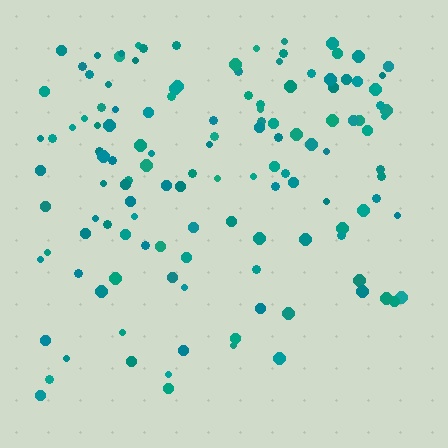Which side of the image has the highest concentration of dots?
The top.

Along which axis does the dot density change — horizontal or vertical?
Vertical.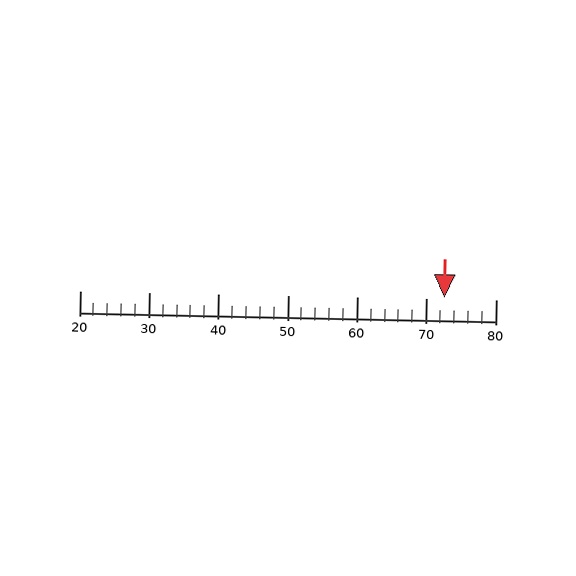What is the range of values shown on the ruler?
The ruler shows values from 20 to 80.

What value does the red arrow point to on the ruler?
The red arrow points to approximately 72.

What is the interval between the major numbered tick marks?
The major tick marks are spaced 10 units apart.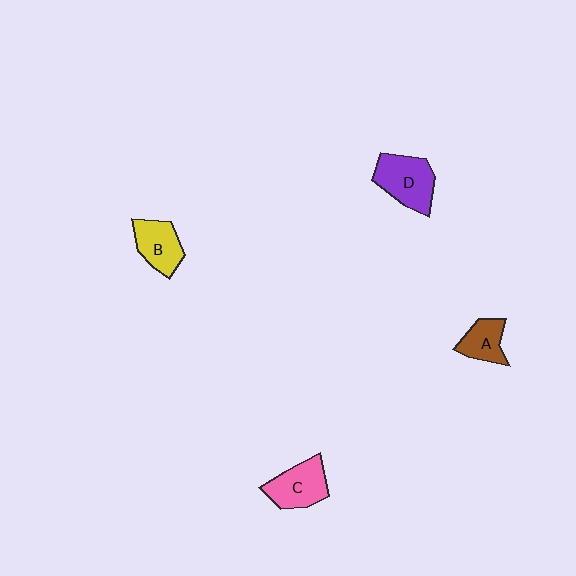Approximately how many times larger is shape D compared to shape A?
Approximately 1.6 times.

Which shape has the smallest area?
Shape A (brown).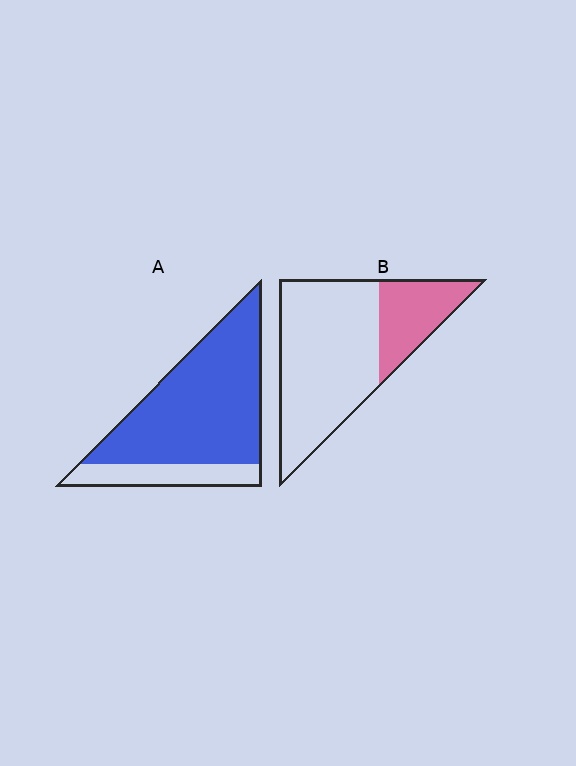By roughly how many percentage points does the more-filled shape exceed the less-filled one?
By roughly 50 percentage points (A over B).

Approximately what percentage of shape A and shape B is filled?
A is approximately 80% and B is approximately 25%.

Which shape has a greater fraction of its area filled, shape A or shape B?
Shape A.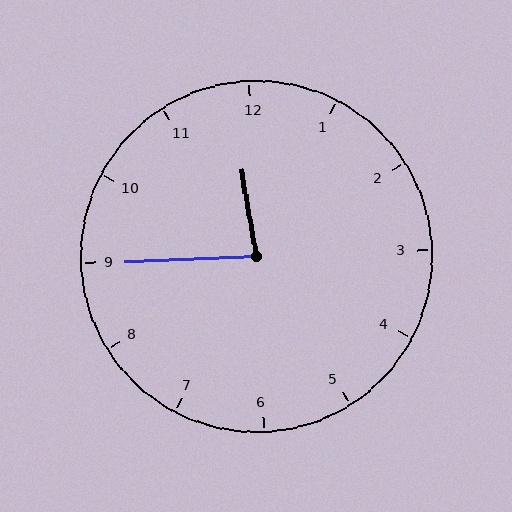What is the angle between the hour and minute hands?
Approximately 82 degrees.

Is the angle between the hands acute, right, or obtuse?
It is acute.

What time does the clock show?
11:45.